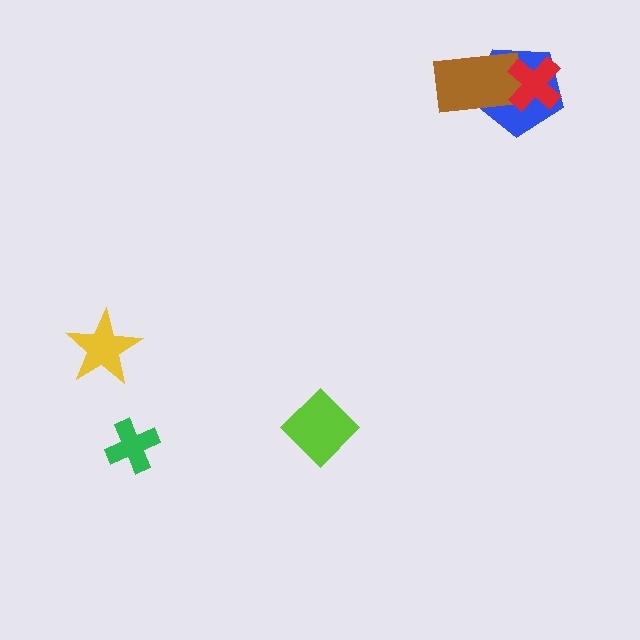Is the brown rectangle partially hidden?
Yes, it is partially covered by another shape.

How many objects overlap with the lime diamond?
0 objects overlap with the lime diamond.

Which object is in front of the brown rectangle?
The red cross is in front of the brown rectangle.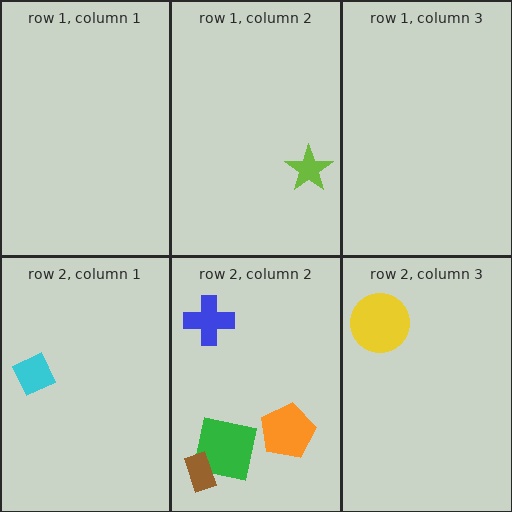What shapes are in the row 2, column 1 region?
The cyan diamond.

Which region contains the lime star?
The row 1, column 2 region.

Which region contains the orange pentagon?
The row 2, column 2 region.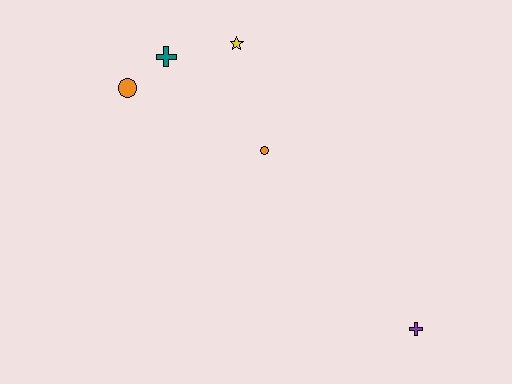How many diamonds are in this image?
There are no diamonds.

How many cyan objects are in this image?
There are no cyan objects.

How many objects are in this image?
There are 5 objects.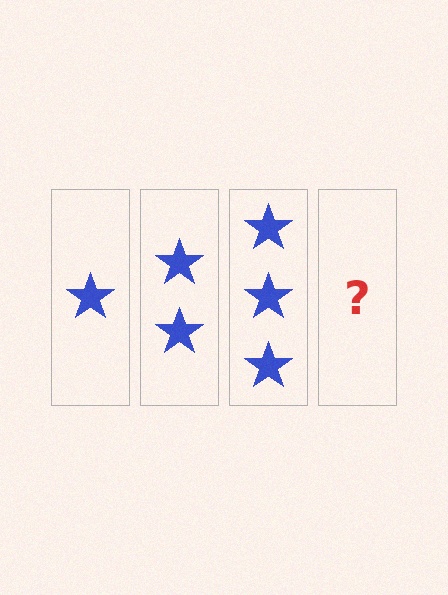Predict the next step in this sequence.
The next step is 4 stars.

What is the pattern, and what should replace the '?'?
The pattern is that each step adds one more star. The '?' should be 4 stars.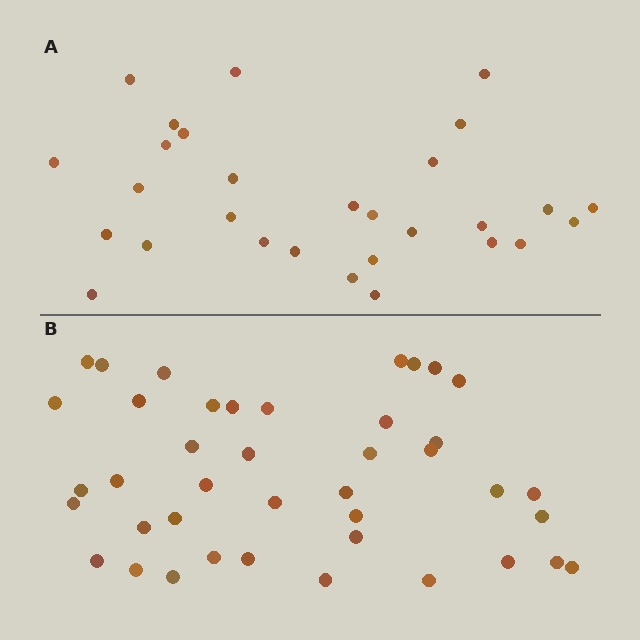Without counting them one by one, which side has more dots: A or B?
Region B (the bottom region) has more dots.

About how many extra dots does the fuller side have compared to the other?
Region B has roughly 12 or so more dots than region A.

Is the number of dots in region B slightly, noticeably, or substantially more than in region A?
Region B has noticeably more, but not dramatically so. The ratio is roughly 1.4 to 1.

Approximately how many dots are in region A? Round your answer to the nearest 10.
About 30 dots. (The exact count is 29, which rounds to 30.)